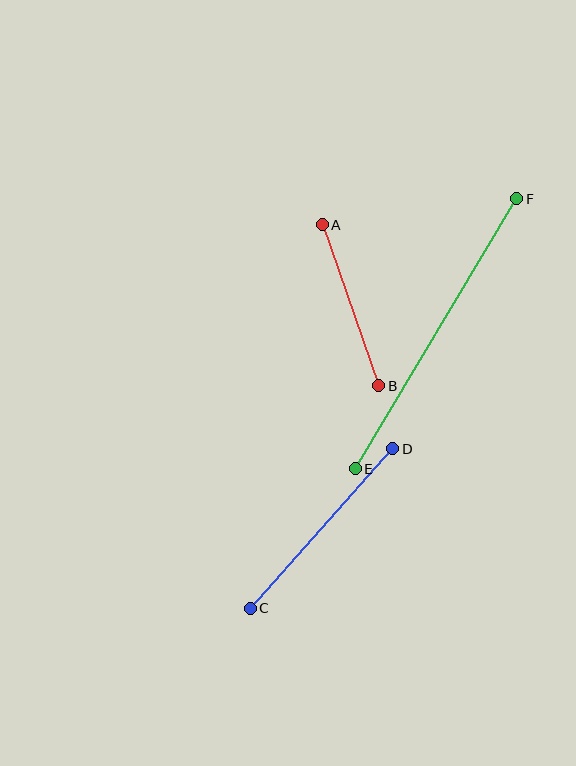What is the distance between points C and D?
The distance is approximately 214 pixels.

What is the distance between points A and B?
The distance is approximately 170 pixels.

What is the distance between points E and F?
The distance is approximately 315 pixels.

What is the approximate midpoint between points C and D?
The midpoint is at approximately (321, 529) pixels.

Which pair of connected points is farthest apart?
Points E and F are farthest apart.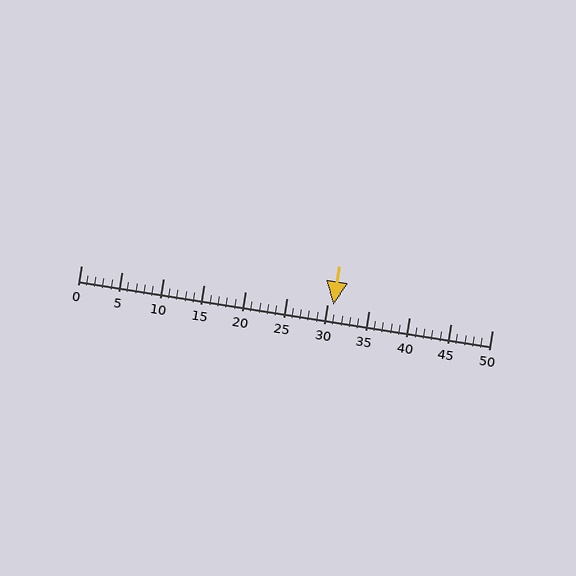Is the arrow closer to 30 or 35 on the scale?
The arrow is closer to 30.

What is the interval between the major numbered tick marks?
The major tick marks are spaced 5 units apart.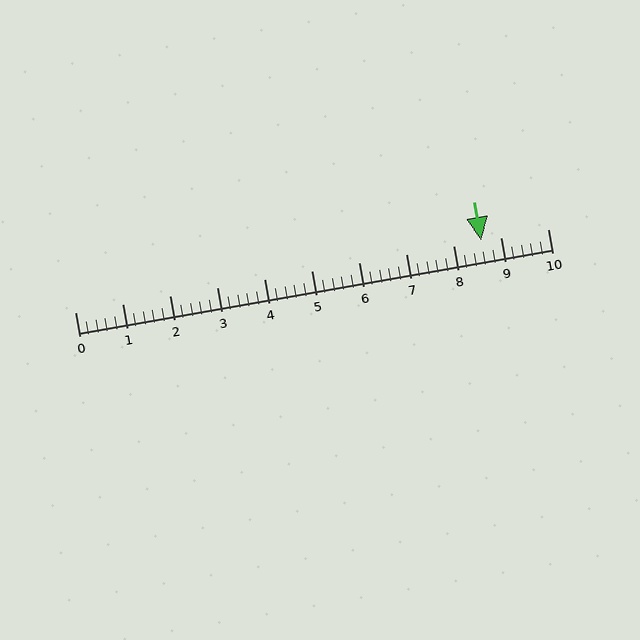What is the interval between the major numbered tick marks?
The major tick marks are spaced 1 units apart.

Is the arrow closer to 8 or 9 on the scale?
The arrow is closer to 9.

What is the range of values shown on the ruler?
The ruler shows values from 0 to 10.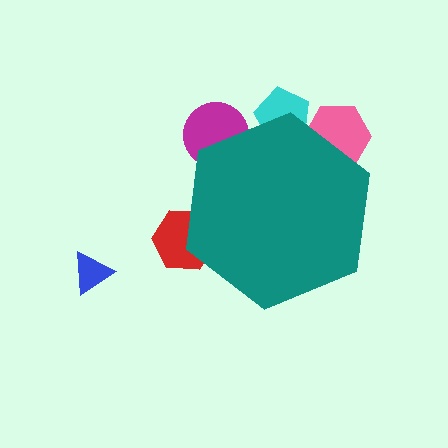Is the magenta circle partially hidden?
Yes, the magenta circle is partially hidden behind the teal hexagon.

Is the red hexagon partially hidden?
Yes, the red hexagon is partially hidden behind the teal hexagon.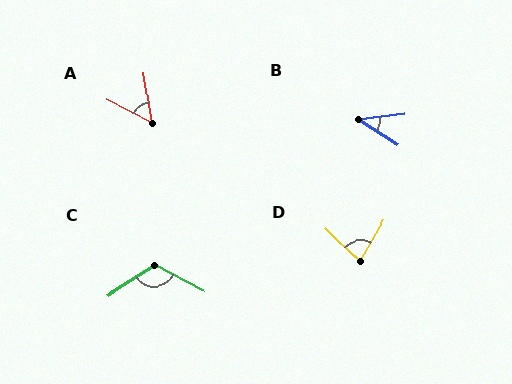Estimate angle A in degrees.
Approximately 55 degrees.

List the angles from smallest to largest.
B (40°), A (55°), D (77°), C (119°).